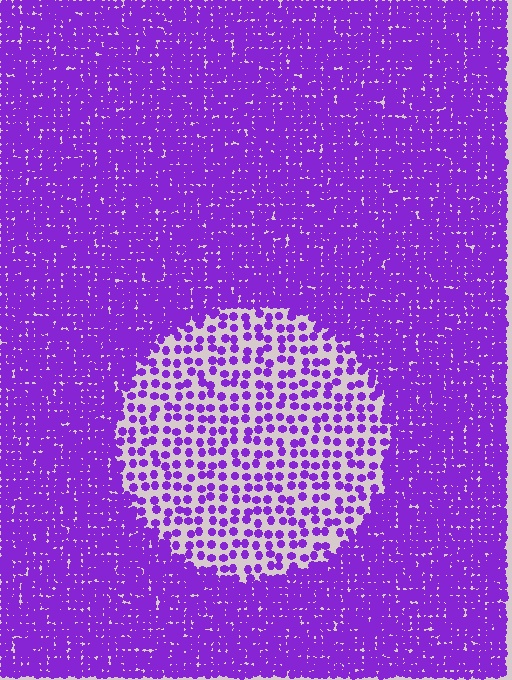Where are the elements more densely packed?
The elements are more densely packed outside the circle boundary.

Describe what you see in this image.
The image contains small purple elements arranged at two different densities. A circle-shaped region is visible where the elements are less densely packed than the surrounding area.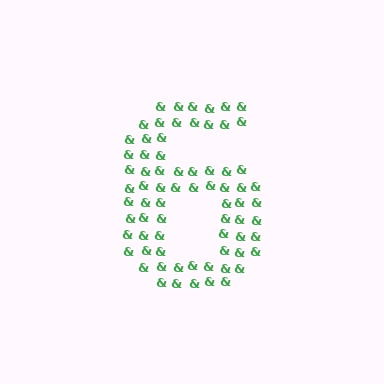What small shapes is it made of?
It is made of small ampersands.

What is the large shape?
The large shape is the digit 6.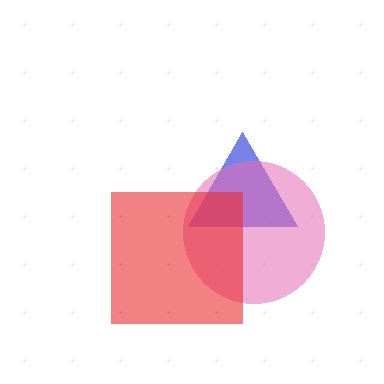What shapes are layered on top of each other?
The layered shapes are: a blue triangle, a pink circle, a red square.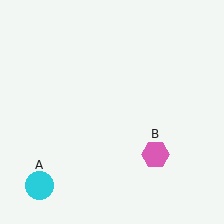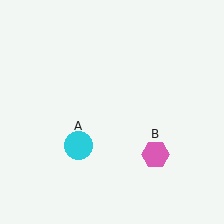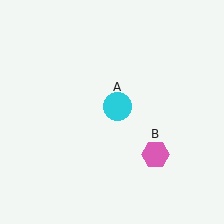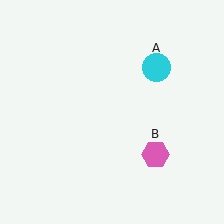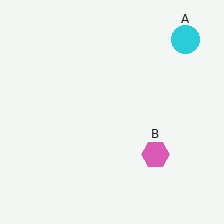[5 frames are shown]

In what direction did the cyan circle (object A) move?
The cyan circle (object A) moved up and to the right.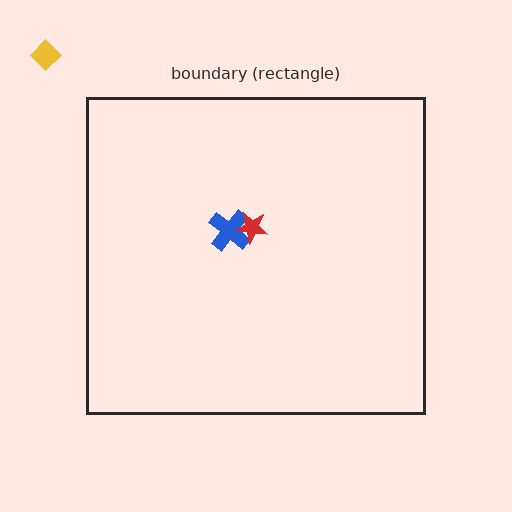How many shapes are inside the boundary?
2 inside, 1 outside.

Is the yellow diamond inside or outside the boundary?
Outside.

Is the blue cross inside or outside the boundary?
Inside.